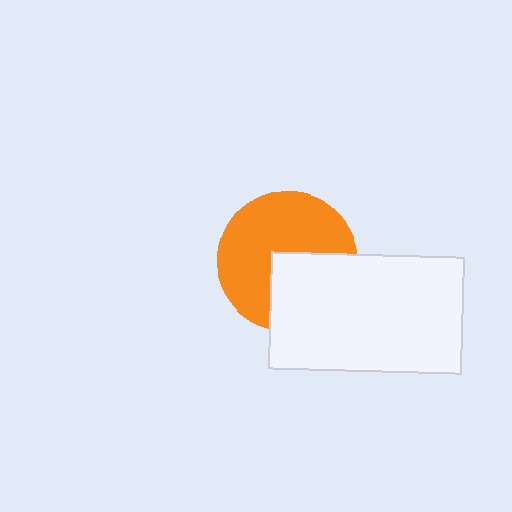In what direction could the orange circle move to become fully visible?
The orange circle could move toward the upper-left. That would shift it out from behind the white rectangle entirely.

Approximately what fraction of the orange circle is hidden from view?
Roughly 37% of the orange circle is hidden behind the white rectangle.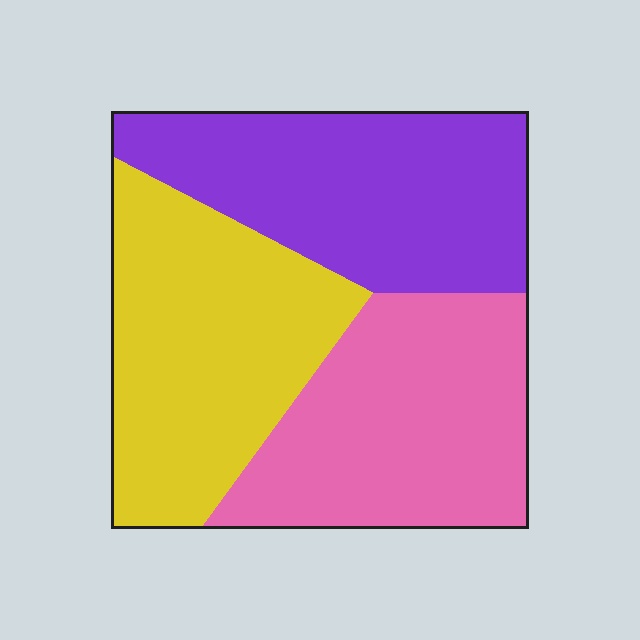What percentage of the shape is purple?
Purple takes up between a quarter and a half of the shape.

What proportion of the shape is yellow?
Yellow covers roughly 35% of the shape.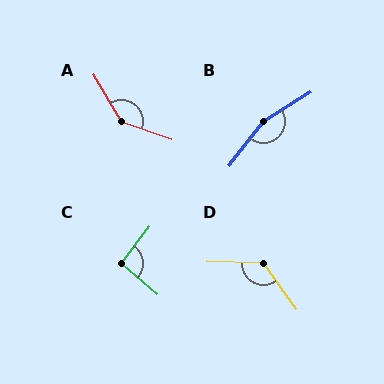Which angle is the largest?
B, at approximately 160 degrees.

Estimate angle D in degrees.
Approximately 126 degrees.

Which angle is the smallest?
C, at approximately 94 degrees.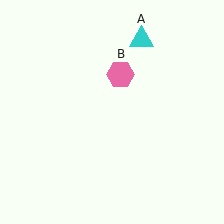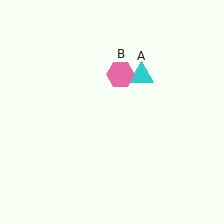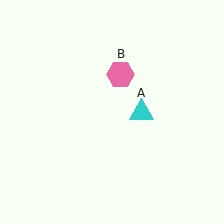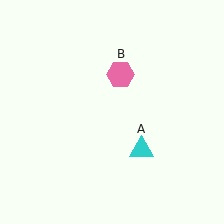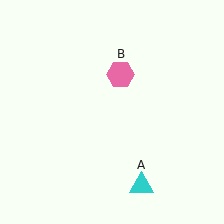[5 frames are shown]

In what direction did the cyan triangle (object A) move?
The cyan triangle (object A) moved down.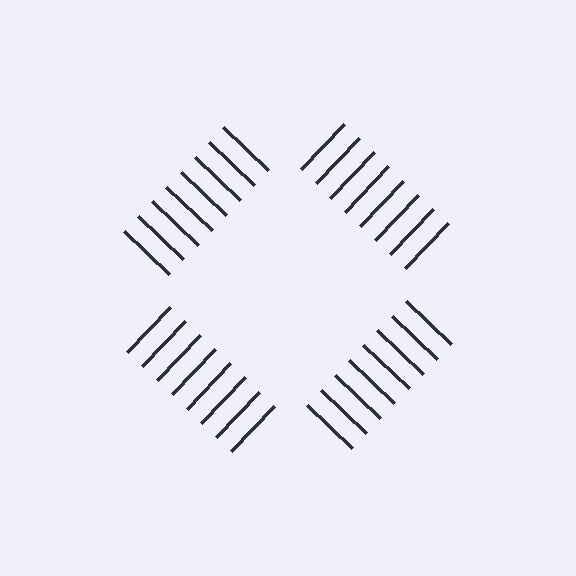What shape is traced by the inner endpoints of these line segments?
An illusory square — the line segments terminate on its edges but no continuous stroke is drawn.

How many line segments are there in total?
32 — 8 along each of the 4 edges.